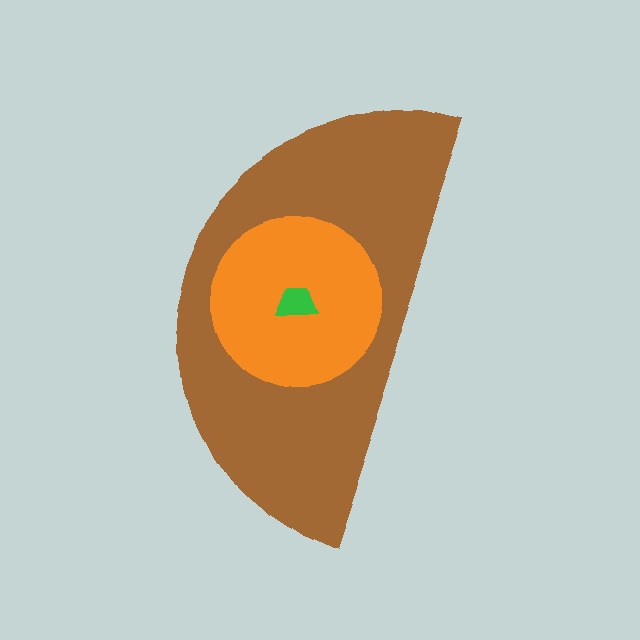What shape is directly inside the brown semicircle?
The orange circle.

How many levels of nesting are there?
3.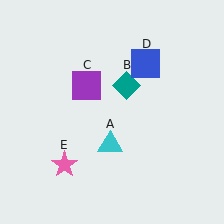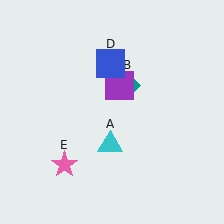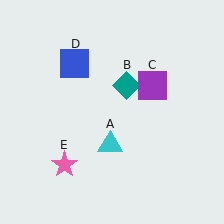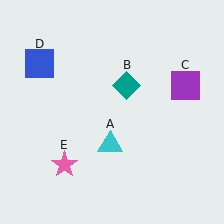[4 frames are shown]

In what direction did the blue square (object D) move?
The blue square (object D) moved left.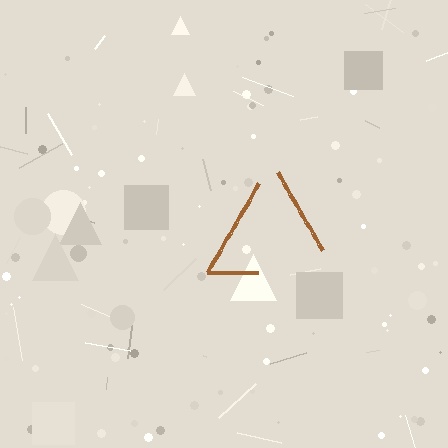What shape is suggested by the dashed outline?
The dashed outline suggests a triangle.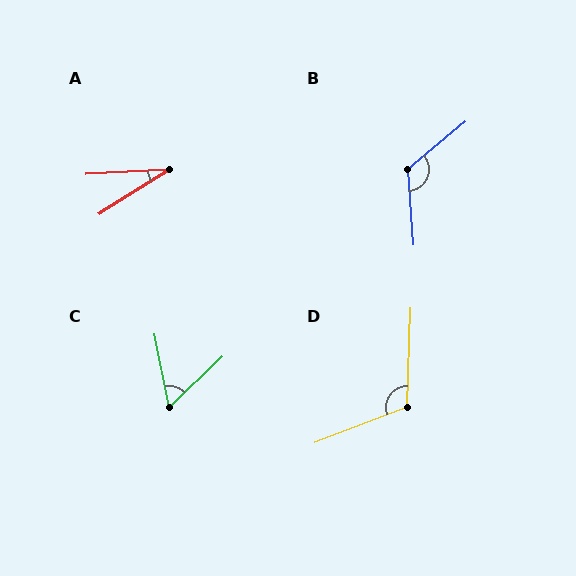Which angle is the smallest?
A, at approximately 29 degrees.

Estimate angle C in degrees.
Approximately 57 degrees.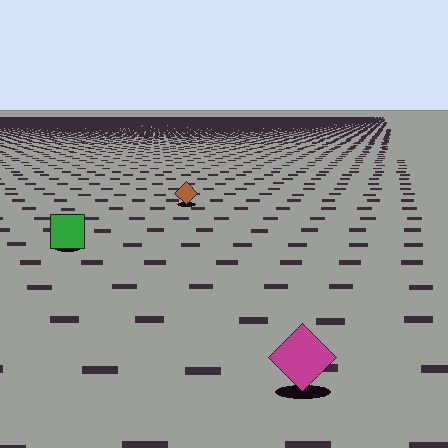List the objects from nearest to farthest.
From nearest to farthest: the magenta diamond, the green square, the brown diamond.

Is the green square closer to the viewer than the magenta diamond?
No. The magenta diamond is closer — you can tell from the texture gradient: the ground texture is coarser near it.